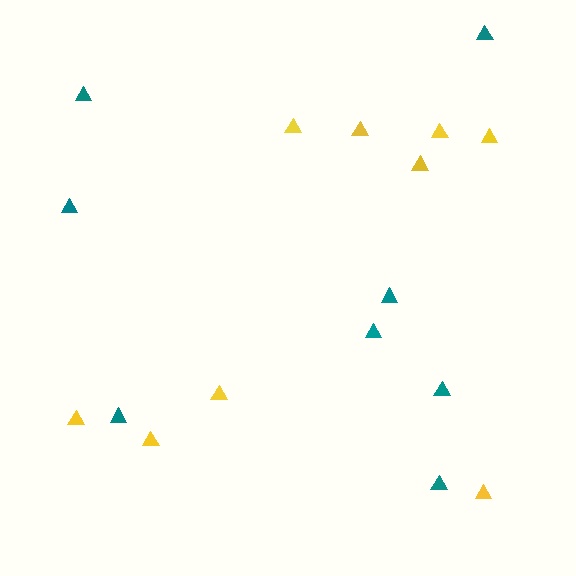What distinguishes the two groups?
There are 2 groups: one group of yellow triangles (9) and one group of teal triangles (8).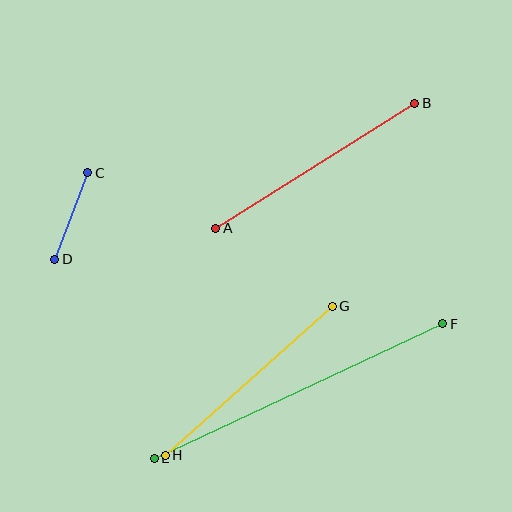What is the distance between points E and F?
The distance is approximately 318 pixels.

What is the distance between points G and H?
The distance is approximately 223 pixels.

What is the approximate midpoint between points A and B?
The midpoint is at approximately (315, 166) pixels.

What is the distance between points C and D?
The distance is approximately 92 pixels.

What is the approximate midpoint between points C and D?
The midpoint is at approximately (71, 216) pixels.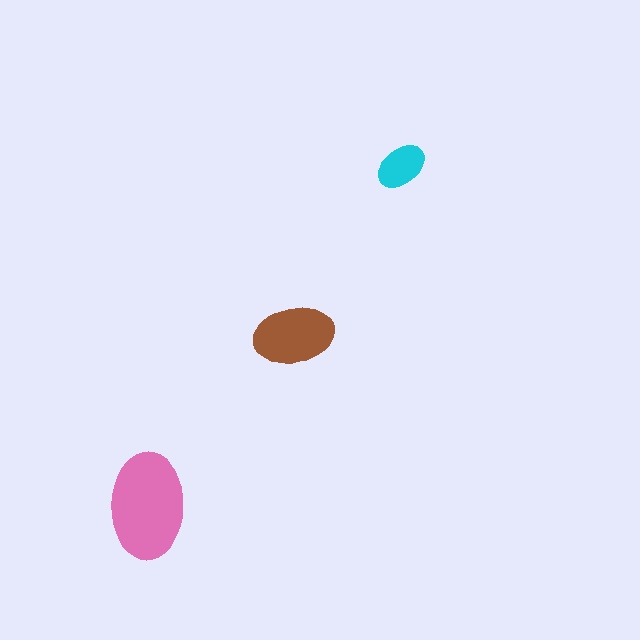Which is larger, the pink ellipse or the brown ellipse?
The pink one.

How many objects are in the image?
There are 3 objects in the image.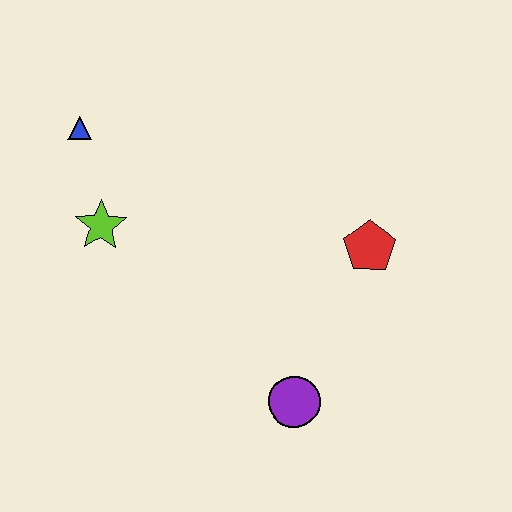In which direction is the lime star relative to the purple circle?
The lime star is to the left of the purple circle.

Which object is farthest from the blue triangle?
The purple circle is farthest from the blue triangle.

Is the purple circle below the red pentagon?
Yes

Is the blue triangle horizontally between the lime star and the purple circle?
No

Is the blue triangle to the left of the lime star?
Yes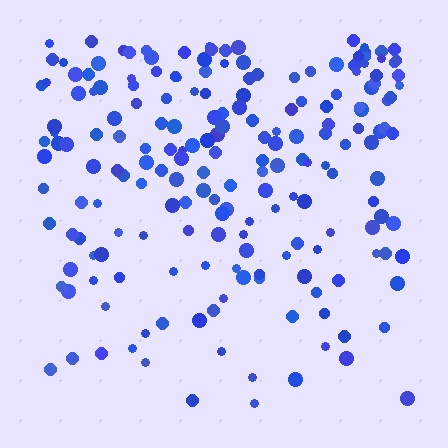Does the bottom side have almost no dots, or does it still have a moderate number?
Still a moderate number, just noticeably fewer than the top.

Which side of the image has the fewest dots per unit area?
The bottom.